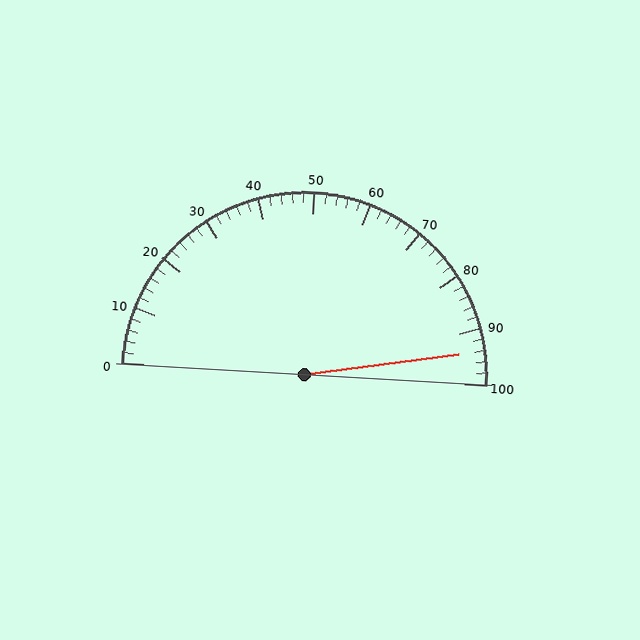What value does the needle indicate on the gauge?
The needle indicates approximately 94.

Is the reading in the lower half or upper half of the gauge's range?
The reading is in the upper half of the range (0 to 100).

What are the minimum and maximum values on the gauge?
The gauge ranges from 0 to 100.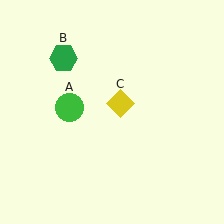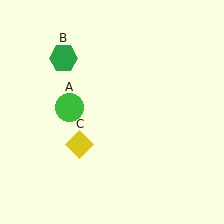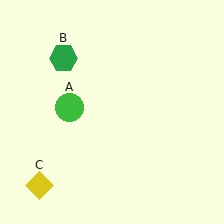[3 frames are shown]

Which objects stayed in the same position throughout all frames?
Green circle (object A) and green hexagon (object B) remained stationary.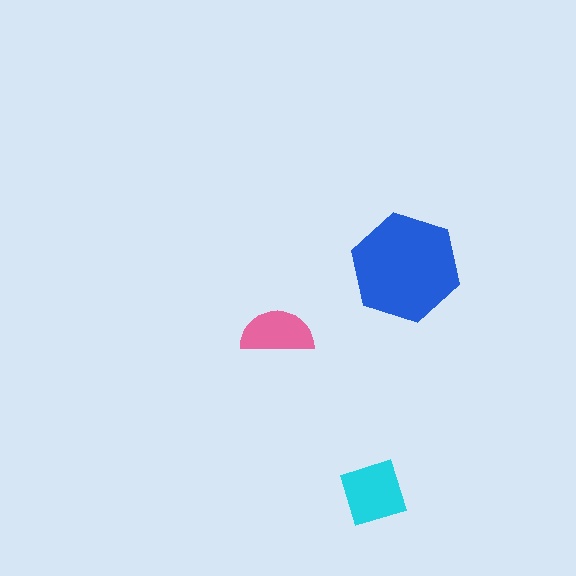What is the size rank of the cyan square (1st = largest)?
2nd.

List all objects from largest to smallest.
The blue hexagon, the cyan square, the pink semicircle.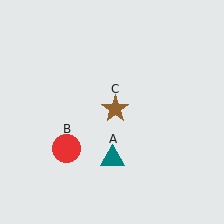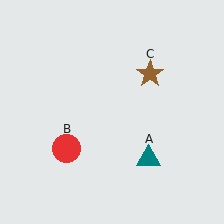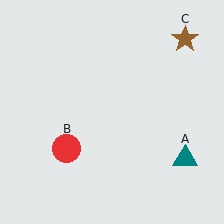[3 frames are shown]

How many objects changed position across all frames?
2 objects changed position: teal triangle (object A), brown star (object C).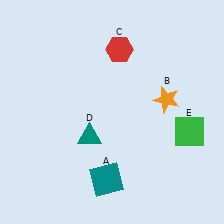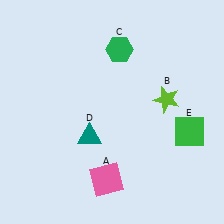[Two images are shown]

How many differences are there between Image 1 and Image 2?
There are 3 differences between the two images.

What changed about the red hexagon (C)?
In Image 1, C is red. In Image 2, it changed to green.